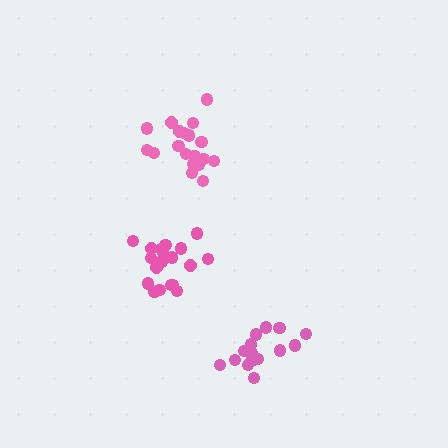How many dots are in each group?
Group 1: 19 dots, Group 2: 19 dots, Group 3: 15 dots (53 total).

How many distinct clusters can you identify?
There are 3 distinct clusters.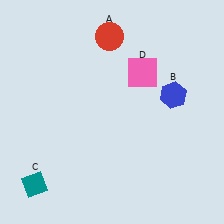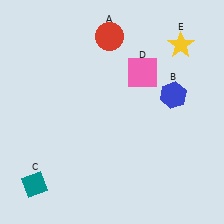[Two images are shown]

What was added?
A yellow star (E) was added in Image 2.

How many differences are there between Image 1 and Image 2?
There is 1 difference between the two images.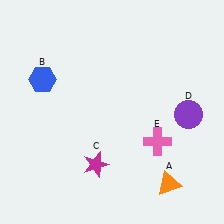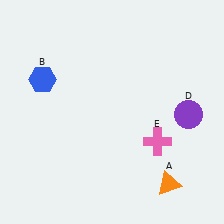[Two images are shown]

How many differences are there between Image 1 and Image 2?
There is 1 difference between the two images.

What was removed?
The magenta star (C) was removed in Image 2.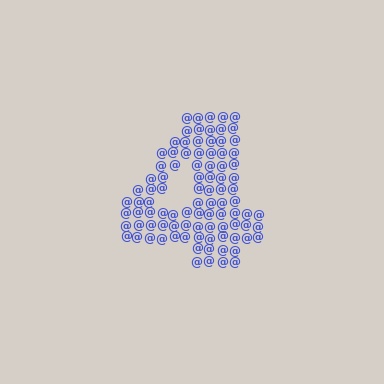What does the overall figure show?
The overall figure shows the digit 4.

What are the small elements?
The small elements are at signs.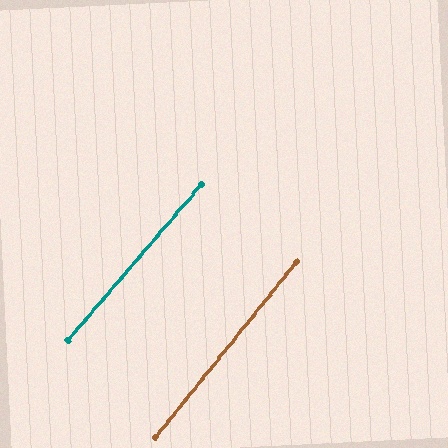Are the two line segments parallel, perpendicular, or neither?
Parallel — their directions differ by only 1.8°.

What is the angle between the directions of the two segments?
Approximately 2 degrees.